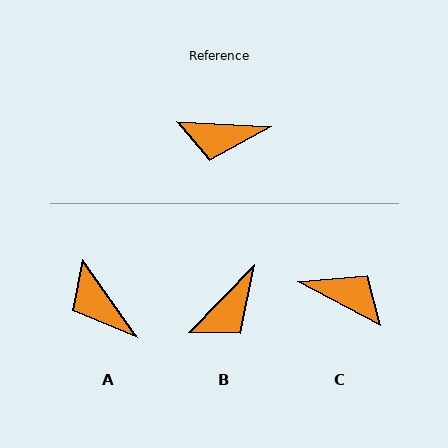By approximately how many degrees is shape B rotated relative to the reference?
Approximately 49 degrees counter-clockwise.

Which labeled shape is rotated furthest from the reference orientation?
C, about 155 degrees away.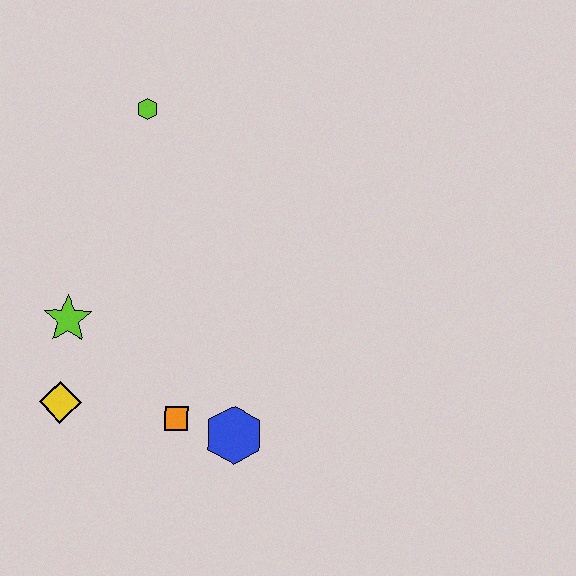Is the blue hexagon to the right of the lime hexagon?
Yes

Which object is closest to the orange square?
The blue hexagon is closest to the orange square.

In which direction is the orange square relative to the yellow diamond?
The orange square is to the right of the yellow diamond.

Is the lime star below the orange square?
No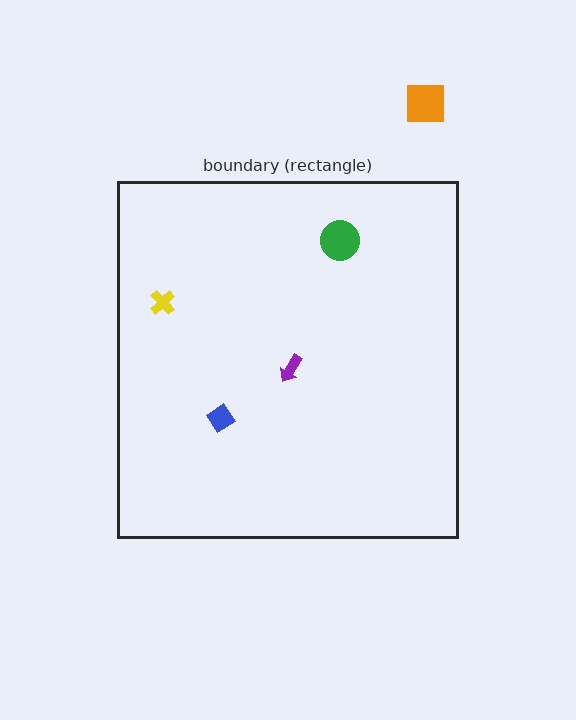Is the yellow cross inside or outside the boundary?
Inside.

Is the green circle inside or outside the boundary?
Inside.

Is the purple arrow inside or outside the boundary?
Inside.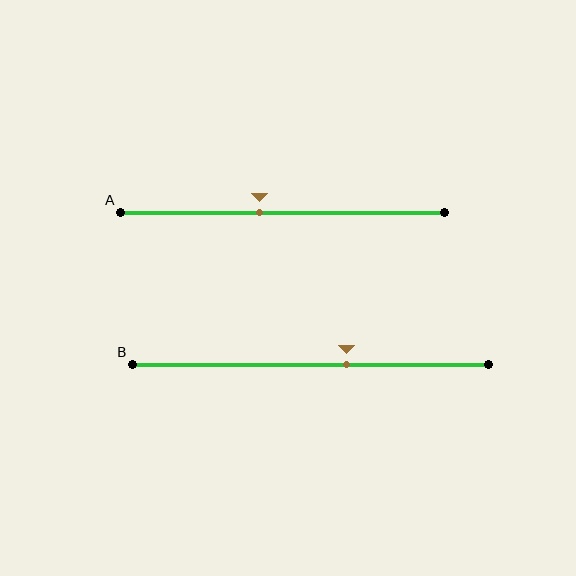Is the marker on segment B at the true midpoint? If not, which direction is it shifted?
No, the marker on segment B is shifted to the right by about 10% of the segment length.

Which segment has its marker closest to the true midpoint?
Segment A has its marker closest to the true midpoint.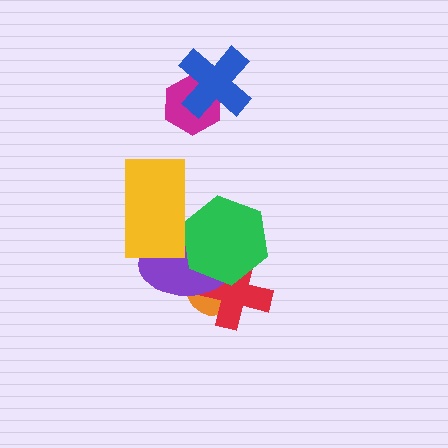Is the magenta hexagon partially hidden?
Yes, it is partially covered by another shape.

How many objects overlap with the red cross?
3 objects overlap with the red cross.